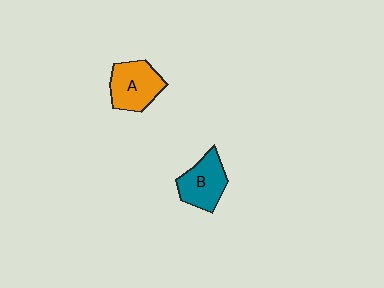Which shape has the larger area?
Shape A (orange).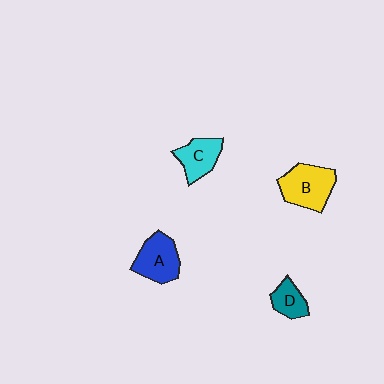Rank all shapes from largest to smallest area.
From largest to smallest: B (yellow), A (blue), C (cyan), D (teal).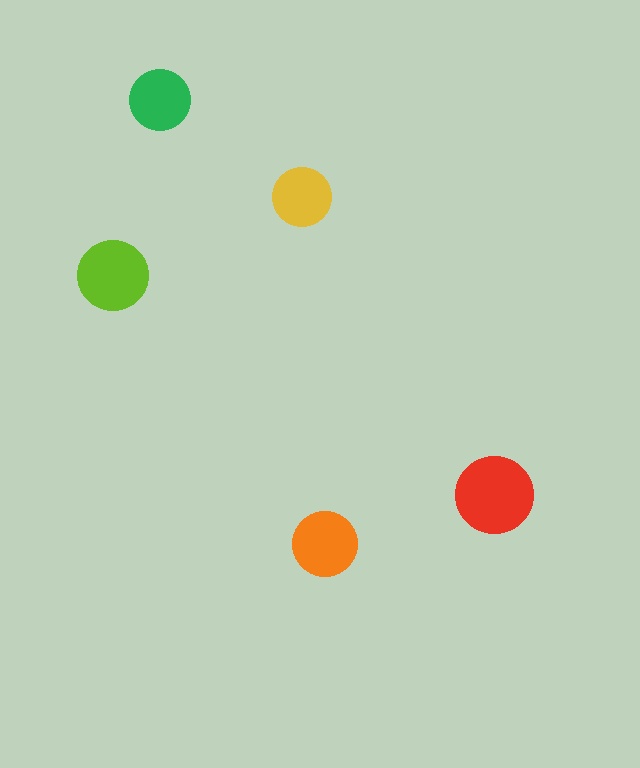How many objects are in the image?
There are 5 objects in the image.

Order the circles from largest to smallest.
the red one, the lime one, the orange one, the green one, the yellow one.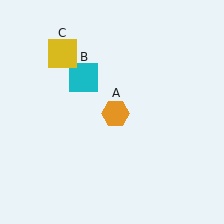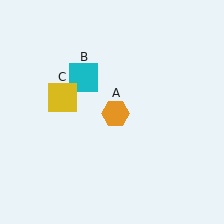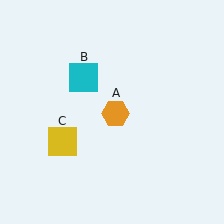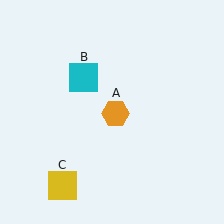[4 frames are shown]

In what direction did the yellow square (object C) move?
The yellow square (object C) moved down.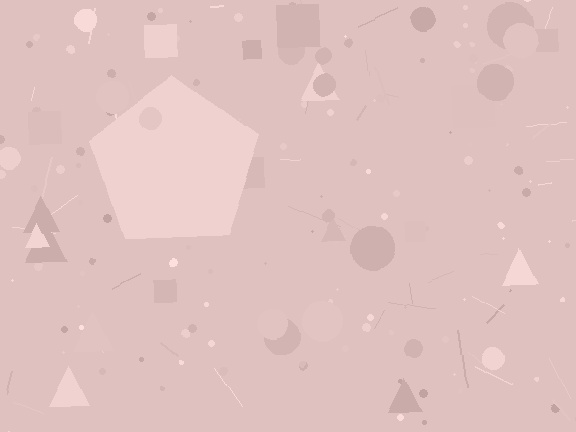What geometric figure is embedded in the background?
A pentagon is embedded in the background.